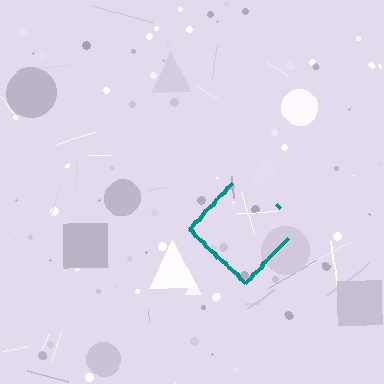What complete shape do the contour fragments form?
The contour fragments form a diamond.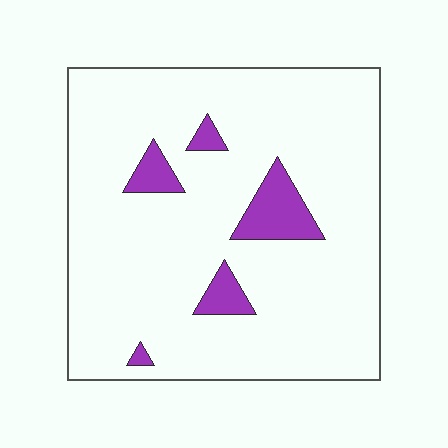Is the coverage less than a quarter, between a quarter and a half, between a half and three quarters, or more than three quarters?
Less than a quarter.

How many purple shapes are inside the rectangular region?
5.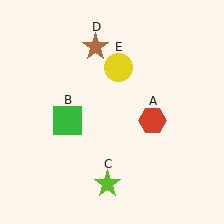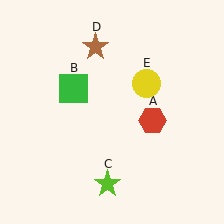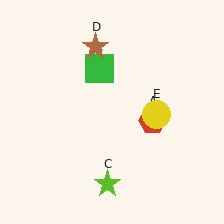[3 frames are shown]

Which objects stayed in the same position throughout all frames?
Red hexagon (object A) and lime star (object C) and brown star (object D) remained stationary.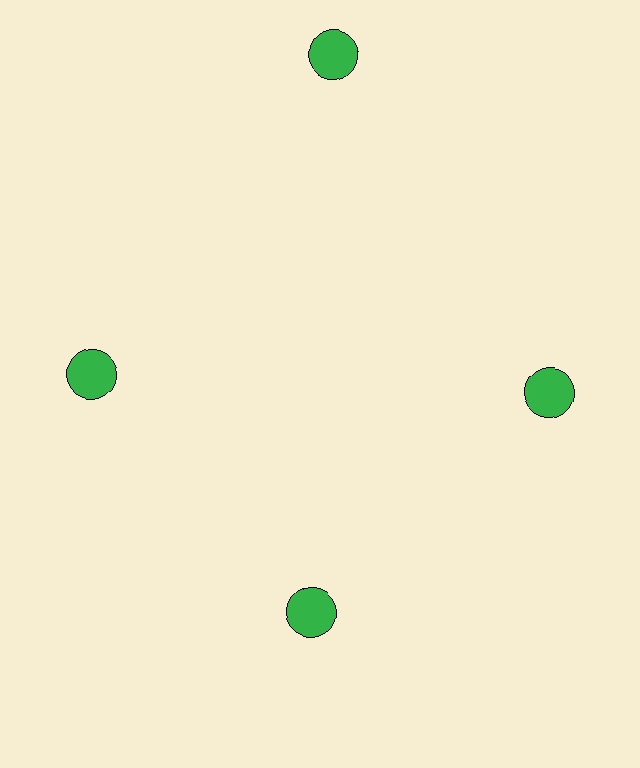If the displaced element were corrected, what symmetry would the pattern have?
It would have 4-fold rotational symmetry — the pattern would map onto itself every 90 degrees.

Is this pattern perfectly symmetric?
No. The 4 green circles are arranged in a ring, but one element near the 12 o'clock position is pushed outward from the center, breaking the 4-fold rotational symmetry.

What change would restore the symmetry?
The symmetry would be restored by moving it inward, back onto the ring so that all 4 circles sit at equal angles and equal distance from the center.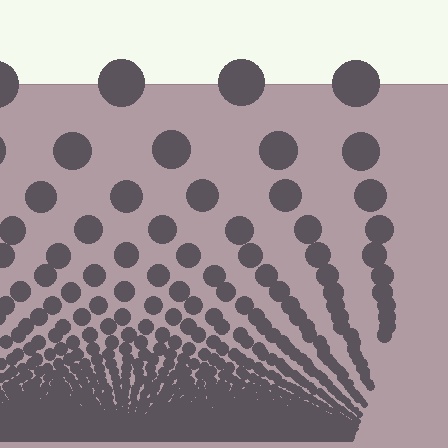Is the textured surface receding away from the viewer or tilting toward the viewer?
The surface appears to tilt toward the viewer. Texture elements get larger and sparser toward the top.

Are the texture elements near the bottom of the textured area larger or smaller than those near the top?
Smaller. The gradient is inverted — elements near the bottom are smaller and denser.